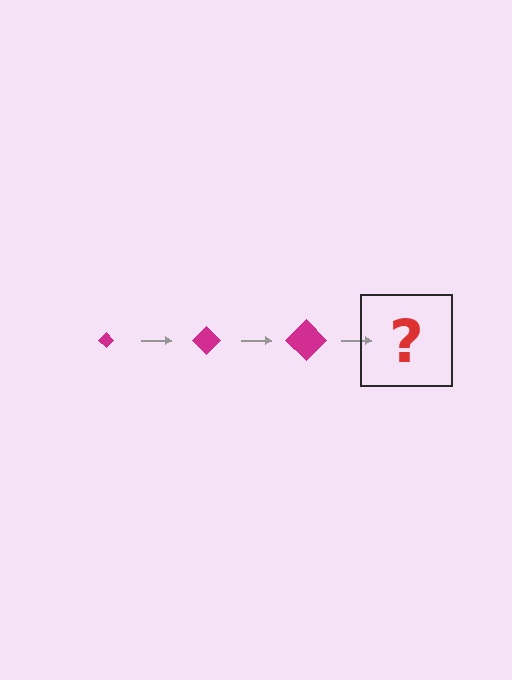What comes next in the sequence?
The next element should be a magenta diamond, larger than the previous one.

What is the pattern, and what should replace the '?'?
The pattern is that the diamond gets progressively larger each step. The '?' should be a magenta diamond, larger than the previous one.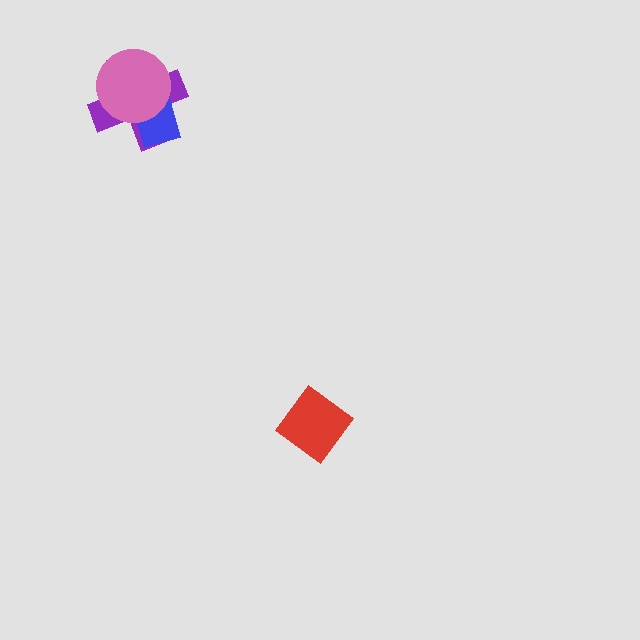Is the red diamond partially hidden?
No, no other shape covers it.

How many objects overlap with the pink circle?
2 objects overlap with the pink circle.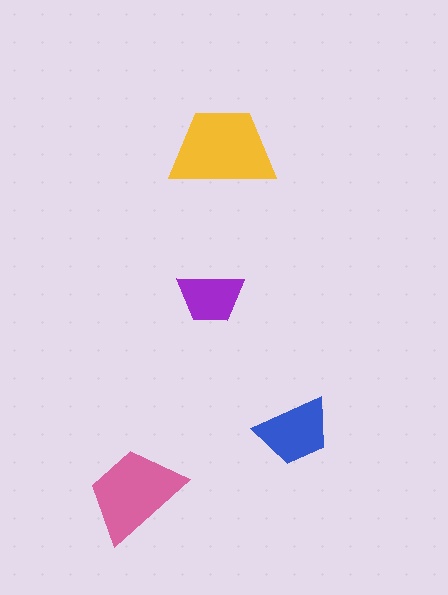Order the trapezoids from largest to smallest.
the yellow one, the pink one, the blue one, the purple one.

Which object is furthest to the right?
The blue trapezoid is rightmost.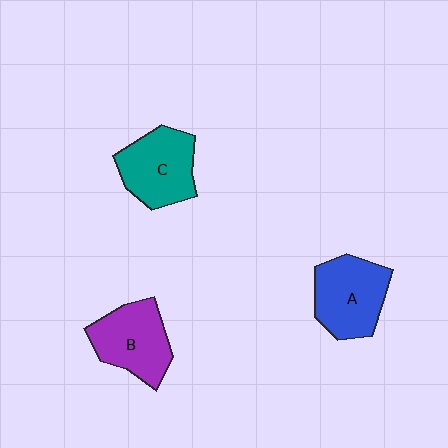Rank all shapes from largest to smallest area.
From largest to smallest: A (blue), C (teal), B (purple).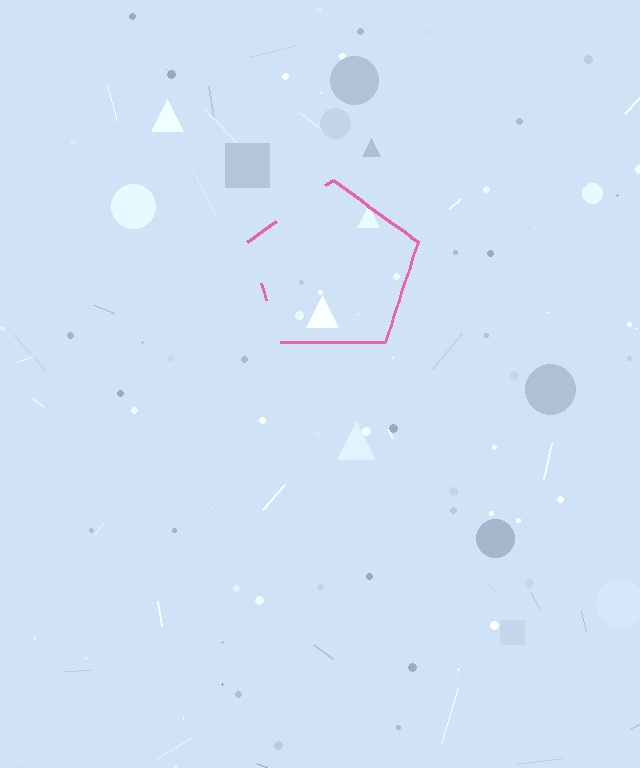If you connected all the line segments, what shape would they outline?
They would outline a pentagon.